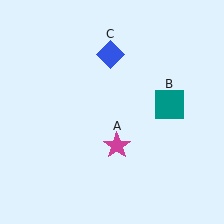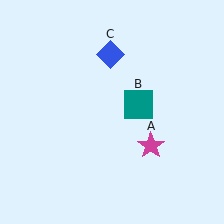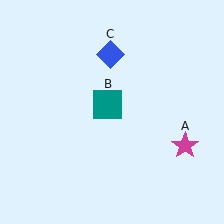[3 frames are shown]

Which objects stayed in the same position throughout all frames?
Blue diamond (object C) remained stationary.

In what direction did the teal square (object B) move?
The teal square (object B) moved left.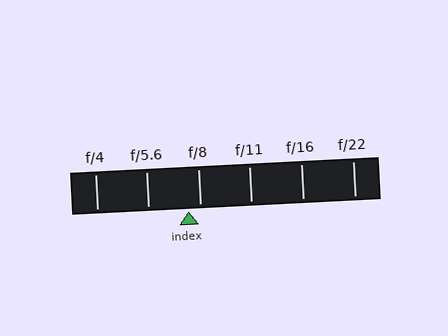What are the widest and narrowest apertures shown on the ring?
The widest aperture shown is f/4 and the narrowest is f/22.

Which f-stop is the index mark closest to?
The index mark is closest to f/8.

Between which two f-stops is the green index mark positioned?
The index mark is between f/5.6 and f/8.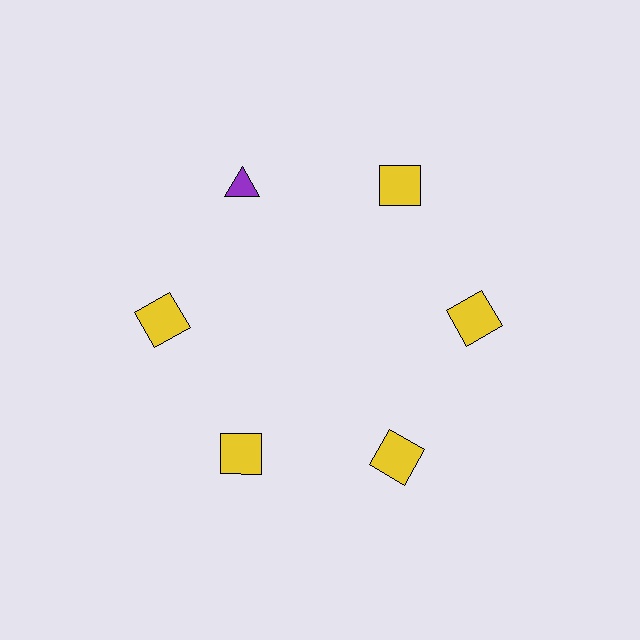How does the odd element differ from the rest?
It differs in both color (purple instead of yellow) and shape (triangle instead of square).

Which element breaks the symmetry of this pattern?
The purple triangle at roughly the 11 o'clock position breaks the symmetry. All other shapes are yellow squares.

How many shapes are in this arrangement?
There are 6 shapes arranged in a ring pattern.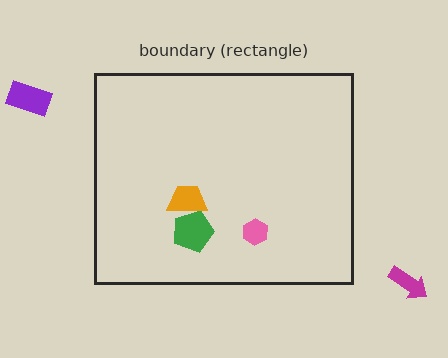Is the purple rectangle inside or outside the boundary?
Outside.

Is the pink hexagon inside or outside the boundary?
Inside.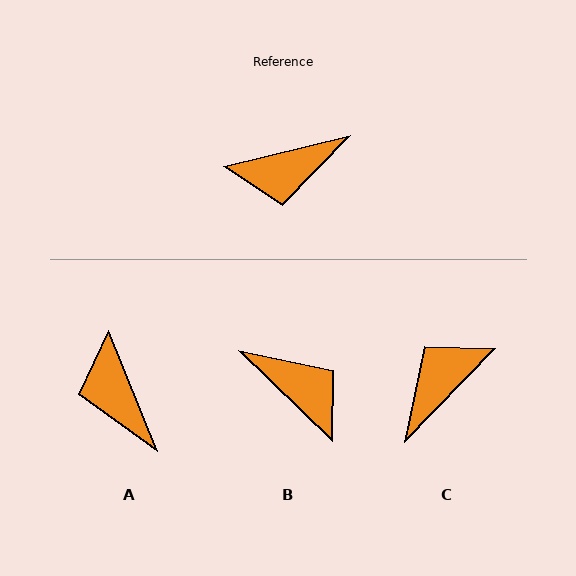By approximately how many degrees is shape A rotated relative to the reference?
Approximately 81 degrees clockwise.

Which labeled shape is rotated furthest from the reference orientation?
C, about 147 degrees away.